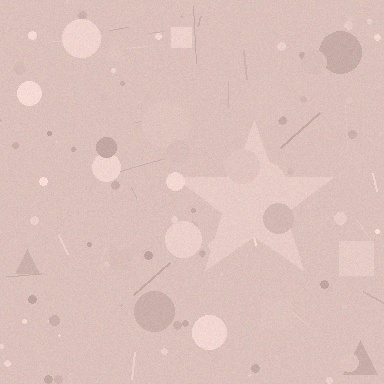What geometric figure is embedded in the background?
A star is embedded in the background.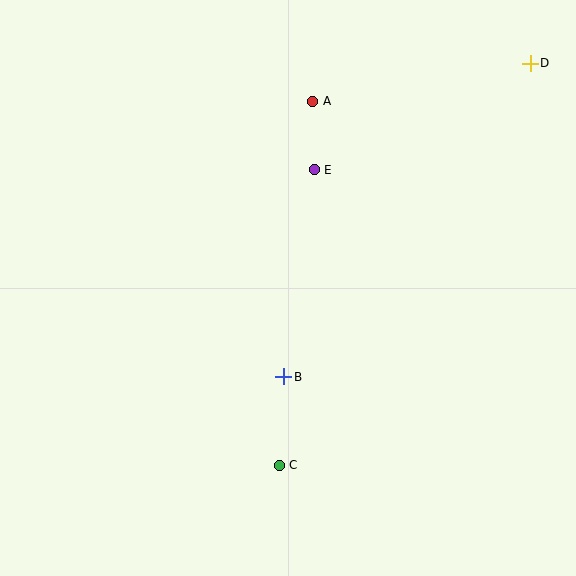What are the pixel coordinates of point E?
Point E is at (314, 170).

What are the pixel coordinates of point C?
Point C is at (279, 465).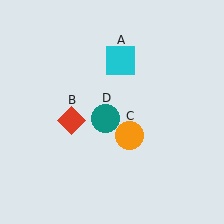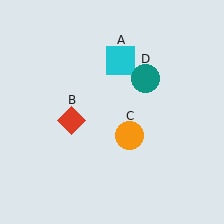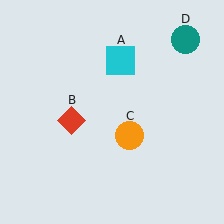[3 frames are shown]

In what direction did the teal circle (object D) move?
The teal circle (object D) moved up and to the right.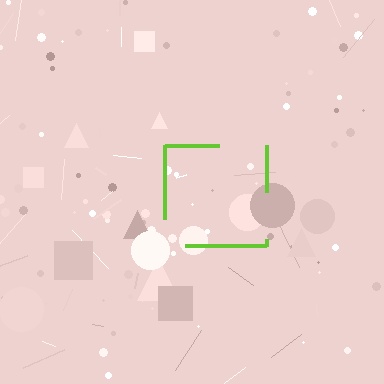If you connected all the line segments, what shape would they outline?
They would outline a square.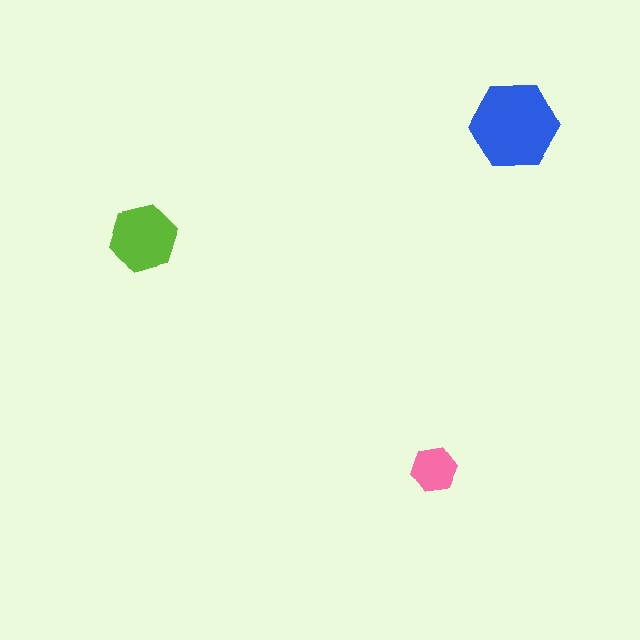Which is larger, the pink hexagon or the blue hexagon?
The blue one.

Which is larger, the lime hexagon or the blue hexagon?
The blue one.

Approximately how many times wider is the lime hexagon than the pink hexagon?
About 1.5 times wider.